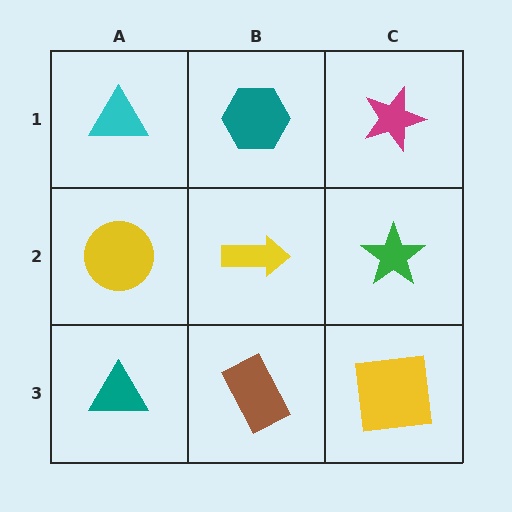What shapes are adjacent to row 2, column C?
A magenta star (row 1, column C), a yellow square (row 3, column C), a yellow arrow (row 2, column B).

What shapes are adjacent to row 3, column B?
A yellow arrow (row 2, column B), a teal triangle (row 3, column A), a yellow square (row 3, column C).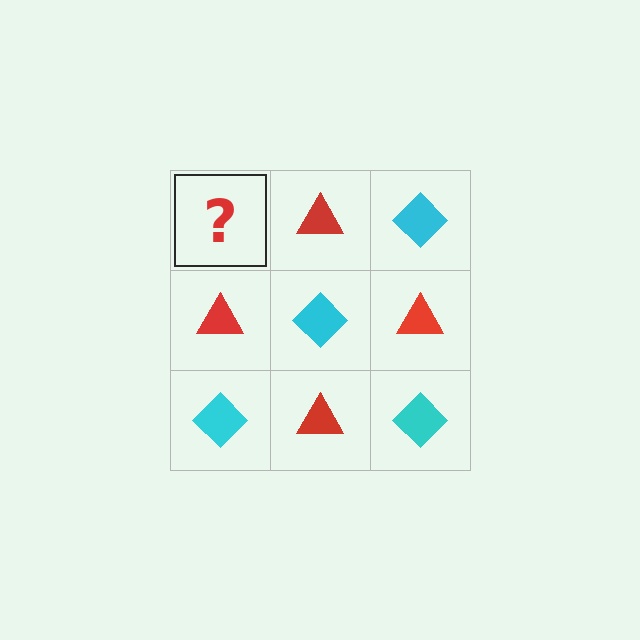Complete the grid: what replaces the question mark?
The question mark should be replaced with a cyan diamond.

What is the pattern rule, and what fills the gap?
The rule is that it alternates cyan diamond and red triangle in a checkerboard pattern. The gap should be filled with a cyan diamond.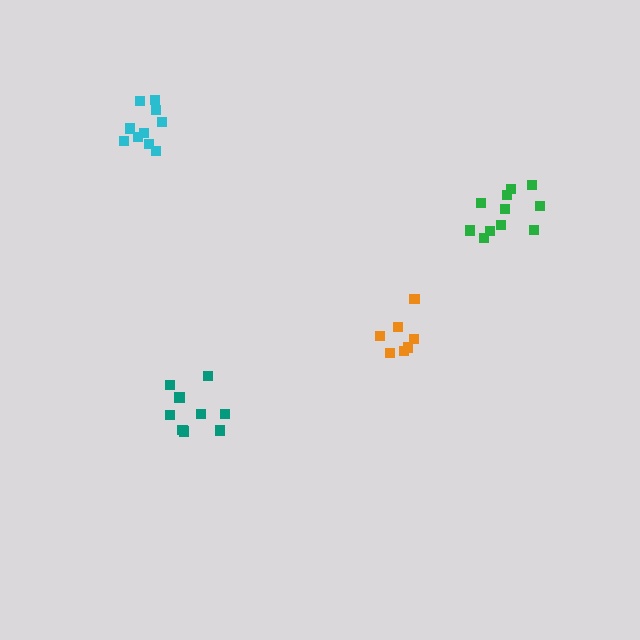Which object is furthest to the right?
The green cluster is rightmost.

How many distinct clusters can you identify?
There are 4 distinct clusters.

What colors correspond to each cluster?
The clusters are colored: cyan, orange, teal, green.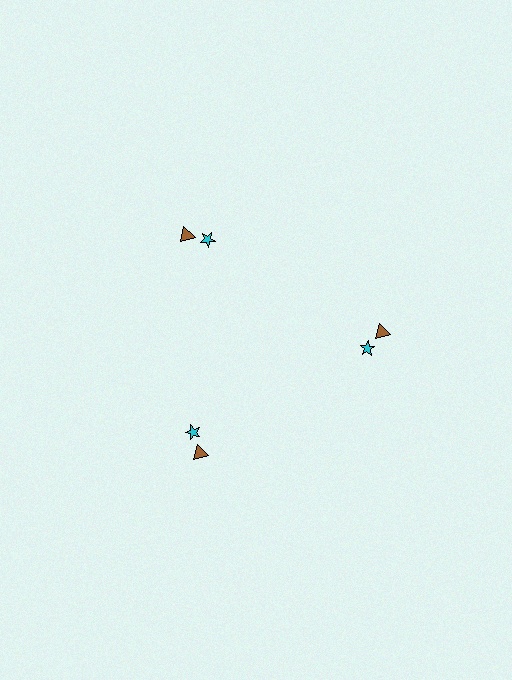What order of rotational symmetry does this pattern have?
This pattern has 3-fold rotational symmetry.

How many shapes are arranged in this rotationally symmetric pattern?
There are 6 shapes, arranged in 3 groups of 2.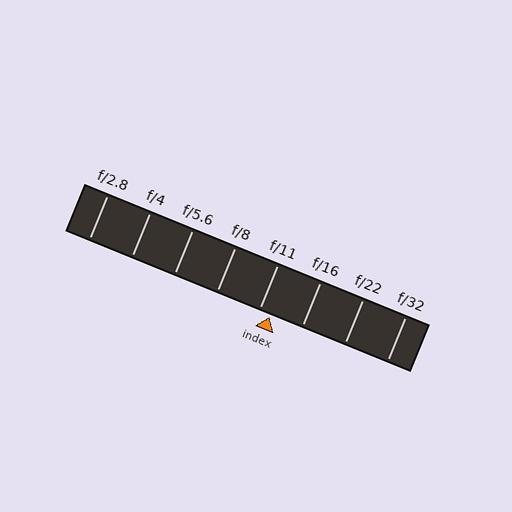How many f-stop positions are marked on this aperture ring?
There are 8 f-stop positions marked.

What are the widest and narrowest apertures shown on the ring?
The widest aperture shown is f/2.8 and the narrowest is f/32.